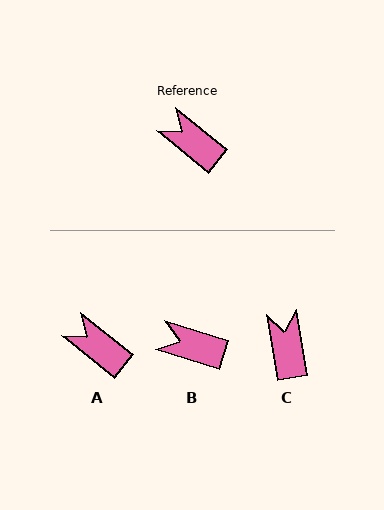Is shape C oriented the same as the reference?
No, it is off by about 42 degrees.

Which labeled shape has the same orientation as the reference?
A.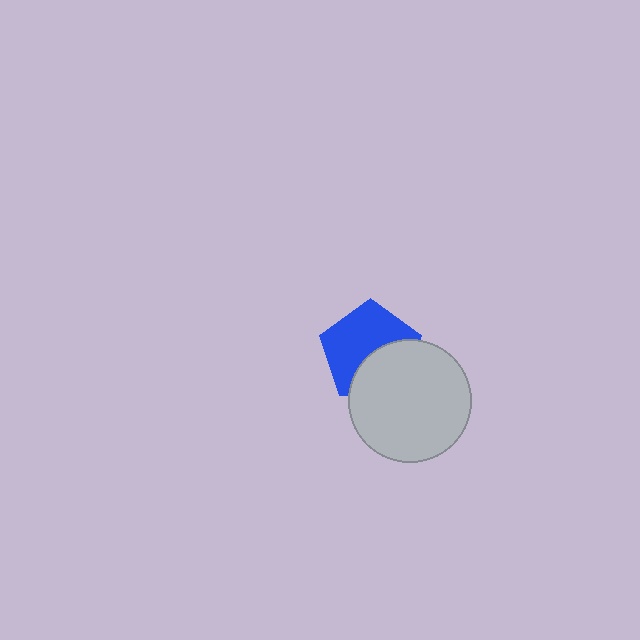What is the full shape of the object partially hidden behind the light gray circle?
The partially hidden object is a blue pentagon.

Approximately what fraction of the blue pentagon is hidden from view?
Roughly 40% of the blue pentagon is hidden behind the light gray circle.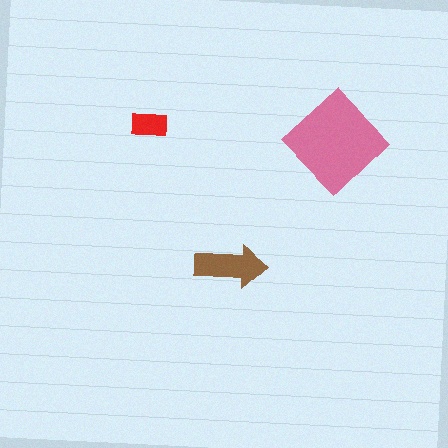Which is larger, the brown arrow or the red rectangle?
The brown arrow.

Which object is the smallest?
The red rectangle.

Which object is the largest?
The pink diamond.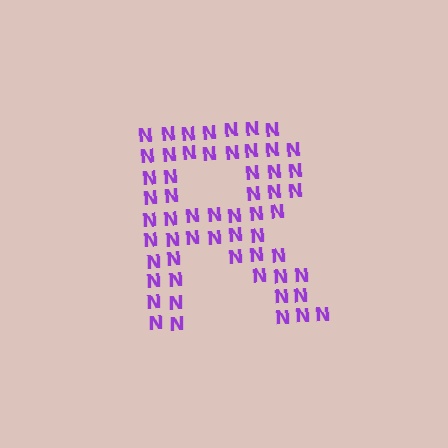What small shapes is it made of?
It is made of small letter N's.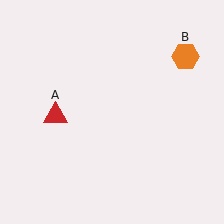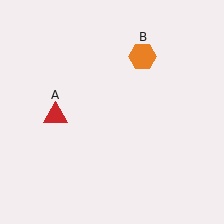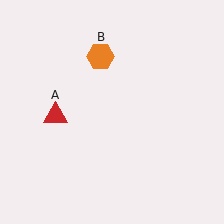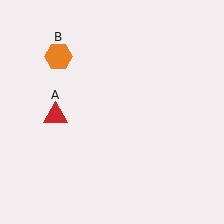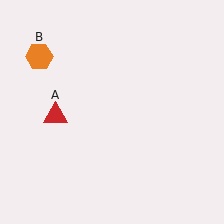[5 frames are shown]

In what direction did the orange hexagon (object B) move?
The orange hexagon (object B) moved left.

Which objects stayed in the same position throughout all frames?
Red triangle (object A) remained stationary.